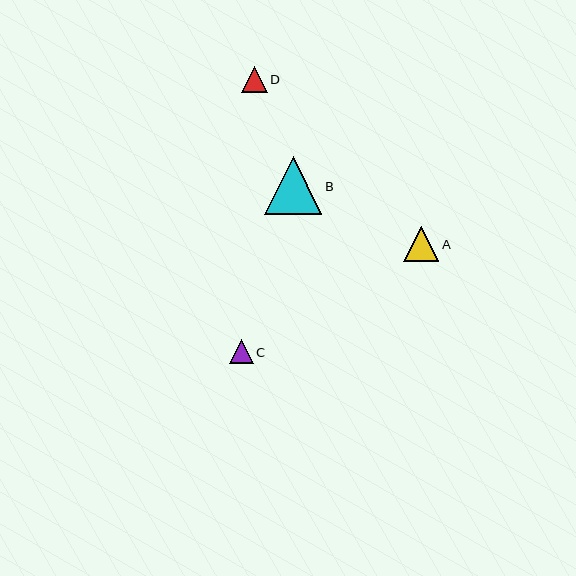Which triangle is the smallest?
Triangle C is the smallest with a size of approximately 24 pixels.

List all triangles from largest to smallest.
From largest to smallest: B, A, D, C.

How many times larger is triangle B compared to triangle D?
Triangle B is approximately 2.2 times the size of triangle D.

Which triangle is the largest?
Triangle B is the largest with a size of approximately 57 pixels.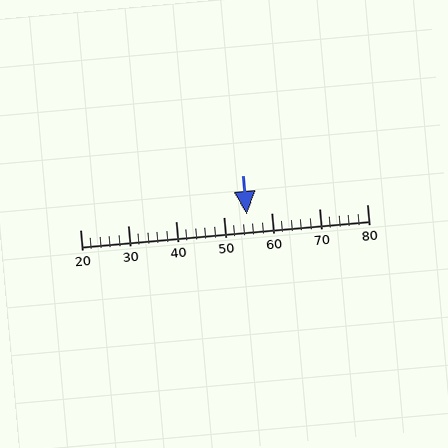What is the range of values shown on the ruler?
The ruler shows values from 20 to 80.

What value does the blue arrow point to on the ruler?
The blue arrow points to approximately 55.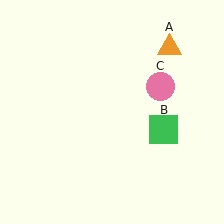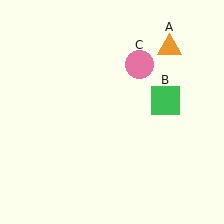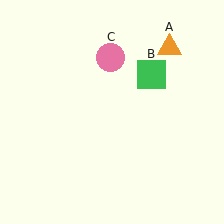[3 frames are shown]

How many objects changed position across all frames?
2 objects changed position: green square (object B), pink circle (object C).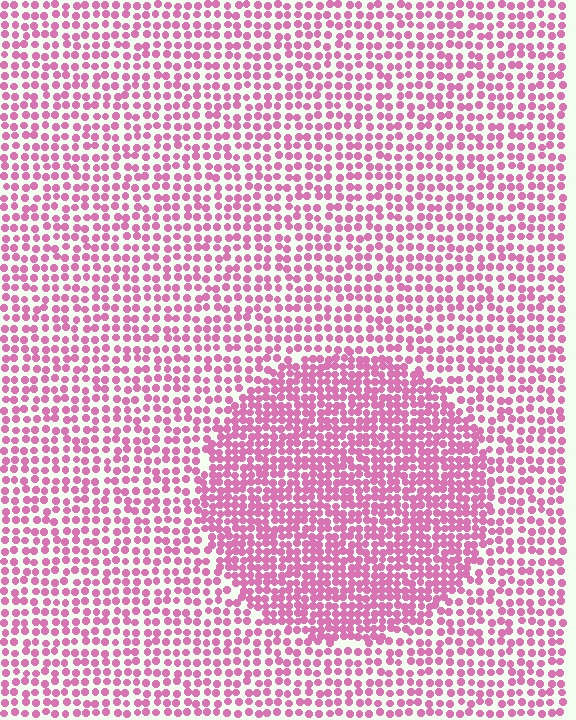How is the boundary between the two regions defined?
The boundary is defined by a change in element density (approximately 1.7x ratio). All elements are the same color, size, and shape.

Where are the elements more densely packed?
The elements are more densely packed inside the circle boundary.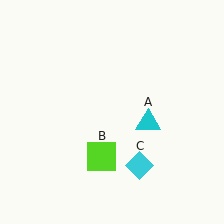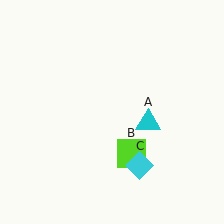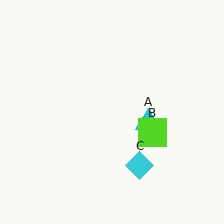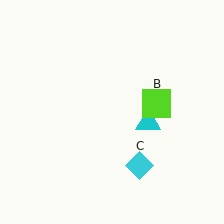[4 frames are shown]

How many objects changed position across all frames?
1 object changed position: lime square (object B).